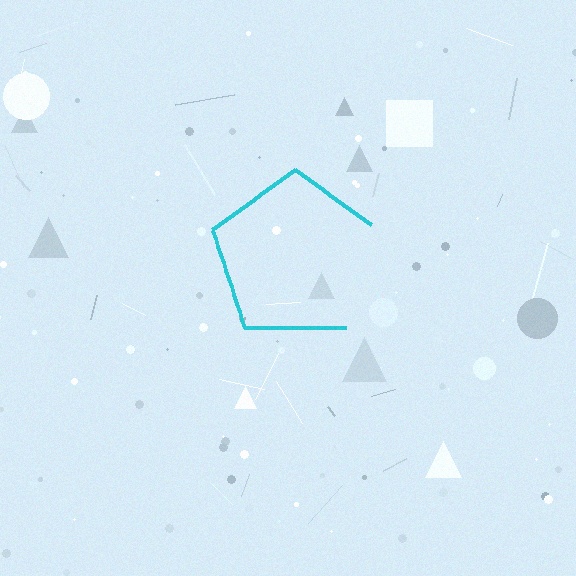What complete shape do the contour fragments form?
The contour fragments form a pentagon.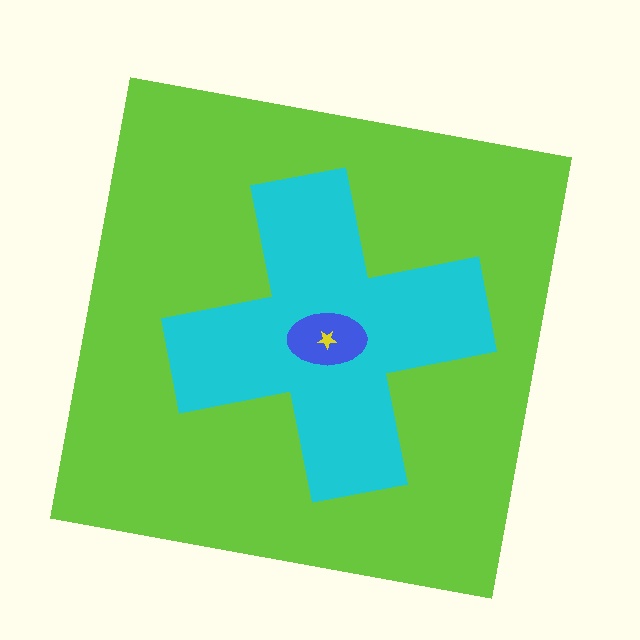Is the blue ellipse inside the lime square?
Yes.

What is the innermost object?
The yellow star.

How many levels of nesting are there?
4.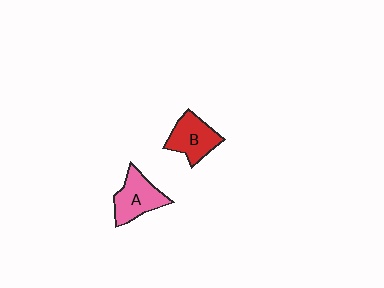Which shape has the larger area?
Shape A (pink).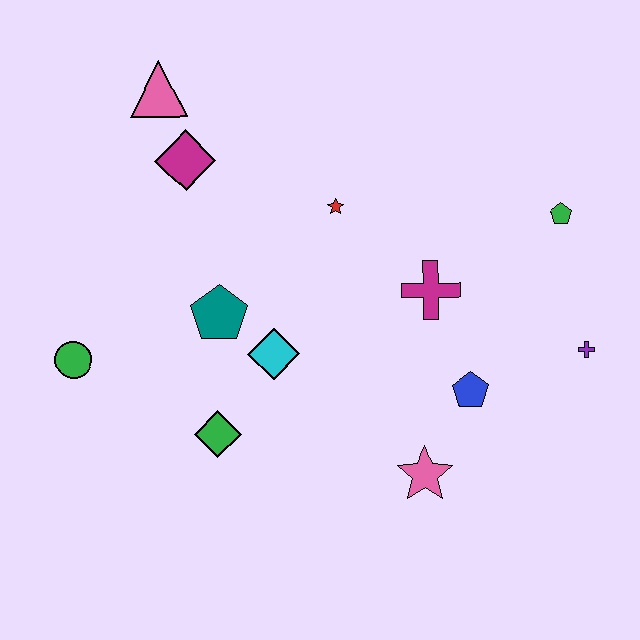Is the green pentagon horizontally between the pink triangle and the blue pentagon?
No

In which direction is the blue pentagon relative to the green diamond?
The blue pentagon is to the right of the green diamond.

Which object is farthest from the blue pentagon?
The pink triangle is farthest from the blue pentagon.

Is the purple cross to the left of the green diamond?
No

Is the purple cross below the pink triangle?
Yes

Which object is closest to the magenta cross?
The blue pentagon is closest to the magenta cross.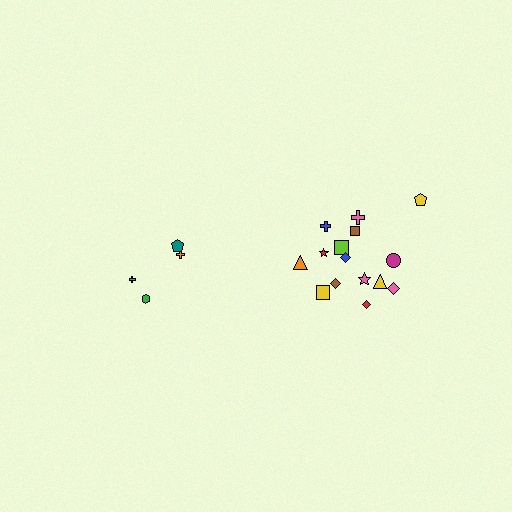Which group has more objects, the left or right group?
The right group.